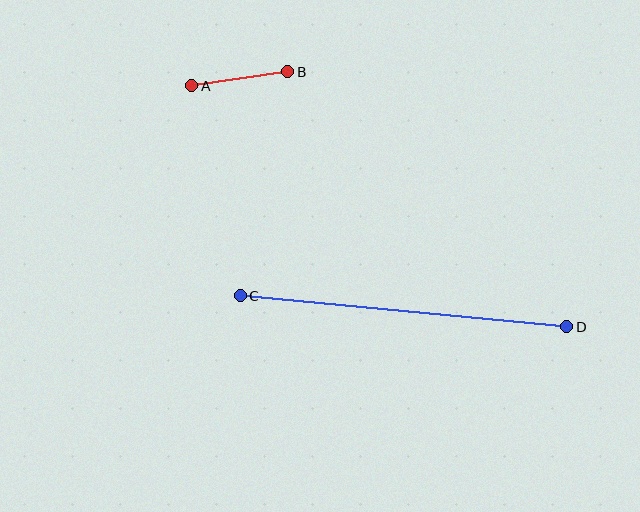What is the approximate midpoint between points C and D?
The midpoint is at approximately (403, 311) pixels.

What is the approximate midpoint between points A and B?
The midpoint is at approximately (240, 79) pixels.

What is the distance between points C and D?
The distance is approximately 328 pixels.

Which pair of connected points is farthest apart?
Points C and D are farthest apart.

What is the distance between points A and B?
The distance is approximately 97 pixels.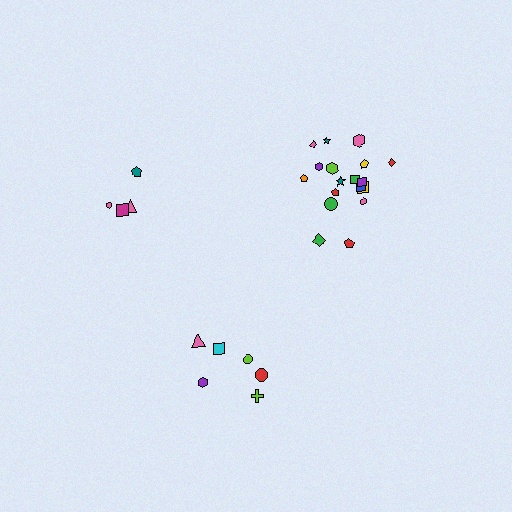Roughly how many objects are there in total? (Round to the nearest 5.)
Roughly 30 objects in total.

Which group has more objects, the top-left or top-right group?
The top-right group.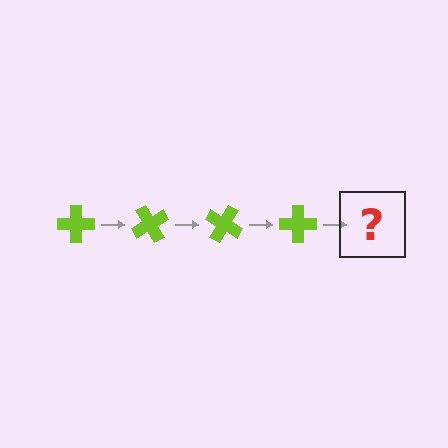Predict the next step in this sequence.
The next step is a lime cross rotated 240 degrees.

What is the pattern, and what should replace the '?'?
The pattern is that the cross rotates 60 degrees each step. The '?' should be a lime cross rotated 240 degrees.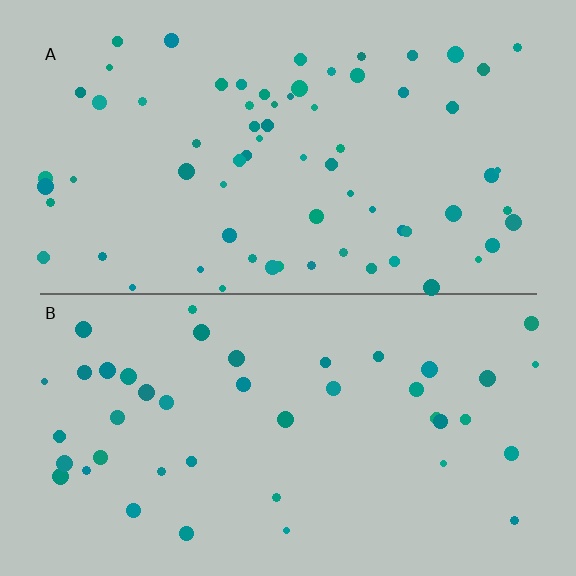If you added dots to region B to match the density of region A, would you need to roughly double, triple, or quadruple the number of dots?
Approximately double.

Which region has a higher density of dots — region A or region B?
A (the top).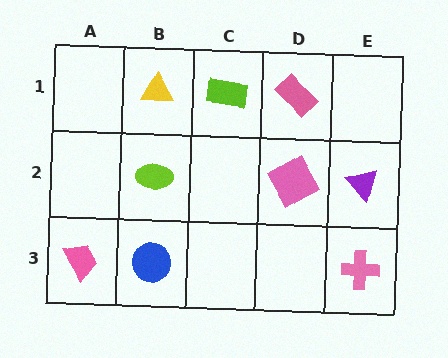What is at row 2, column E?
A purple triangle.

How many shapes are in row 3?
3 shapes.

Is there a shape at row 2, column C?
No, that cell is empty.